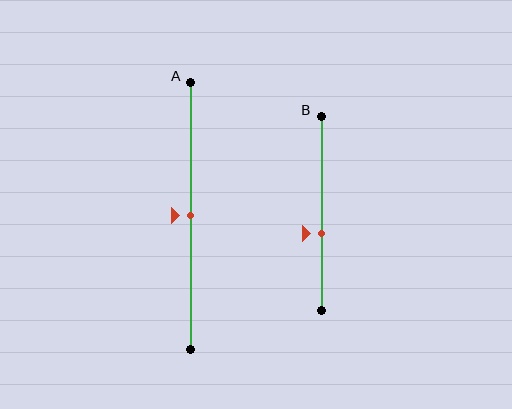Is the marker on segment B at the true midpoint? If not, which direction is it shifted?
No, the marker on segment B is shifted downward by about 10% of the segment length.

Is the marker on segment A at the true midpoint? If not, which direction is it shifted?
Yes, the marker on segment A is at the true midpoint.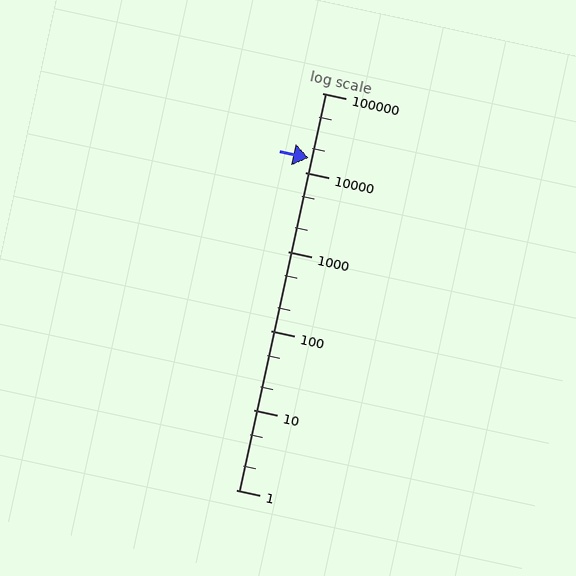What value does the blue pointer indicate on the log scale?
The pointer indicates approximately 15000.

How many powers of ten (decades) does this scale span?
The scale spans 5 decades, from 1 to 100000.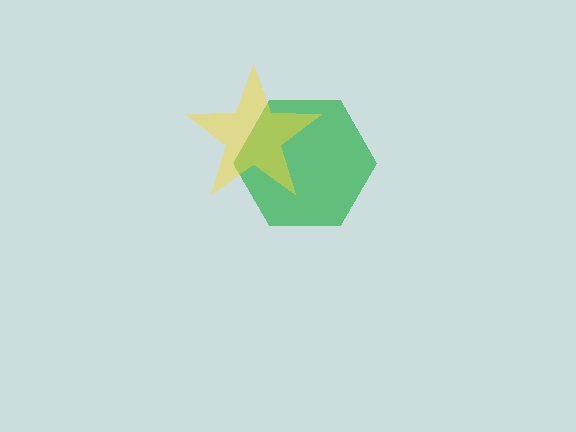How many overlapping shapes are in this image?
There are 2 overlapping shapes in the image.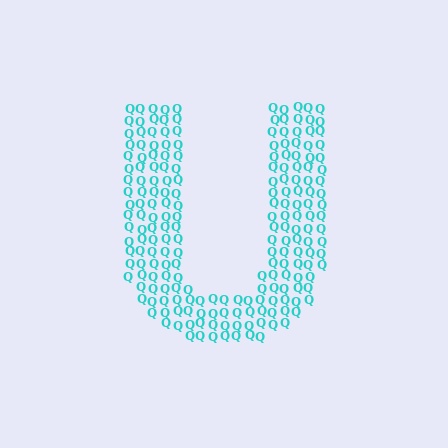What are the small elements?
The small elements are letter Q's.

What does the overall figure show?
The overall figure shows the letter U.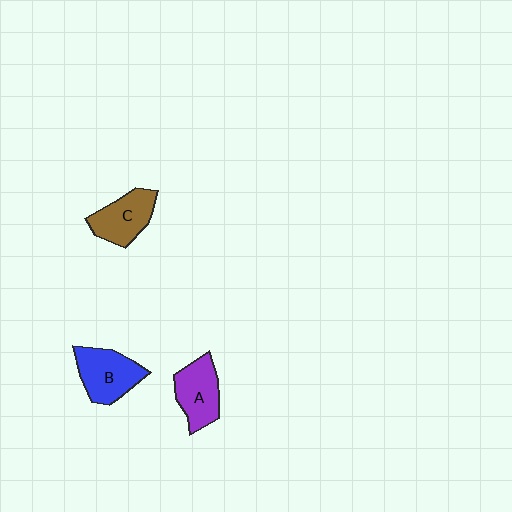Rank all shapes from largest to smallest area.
From largest to smallest: B (blue), A (purple), C (brown).